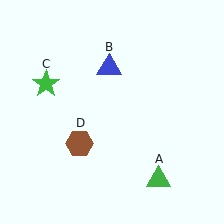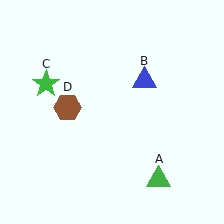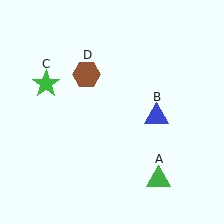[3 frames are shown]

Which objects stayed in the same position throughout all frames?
Green triangle (object A) and green star (object C) remained stationary.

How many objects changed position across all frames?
2 objects changed position: blue triangle (object B), brown hexagon (object D).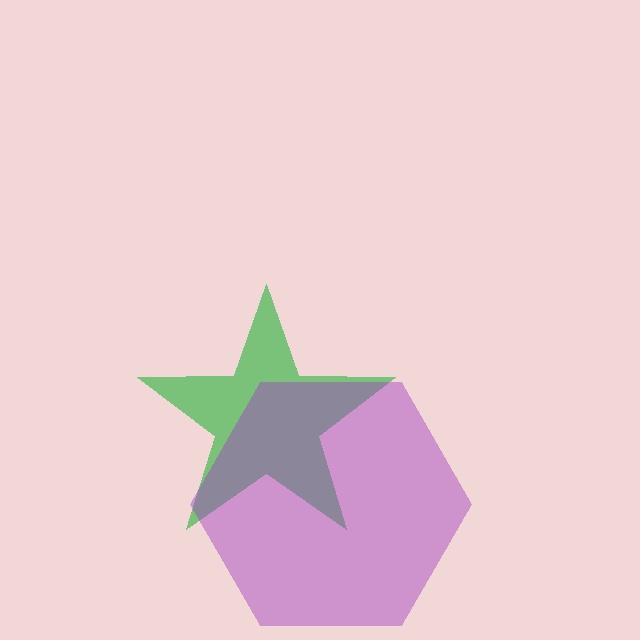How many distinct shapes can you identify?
There are 2 distinct shapes: a green star, a purple hexagon.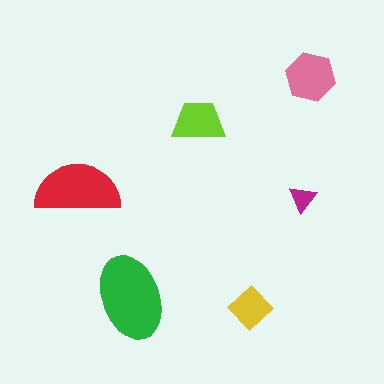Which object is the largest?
The green ellipse.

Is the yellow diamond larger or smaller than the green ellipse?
Smaller.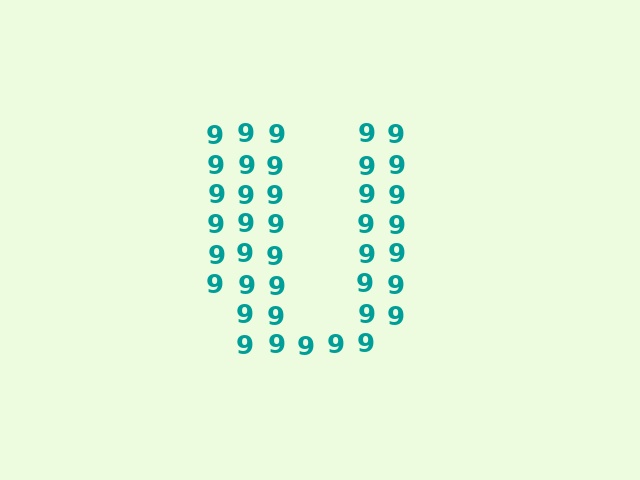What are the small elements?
The small elements are digit 9's.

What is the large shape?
The large shape is the letter U.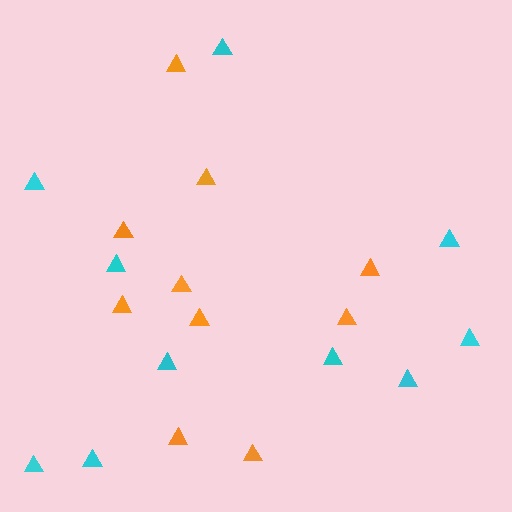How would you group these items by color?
There are 2 groups: one group of cyan triangles (10) and one group of orange triangles (10).